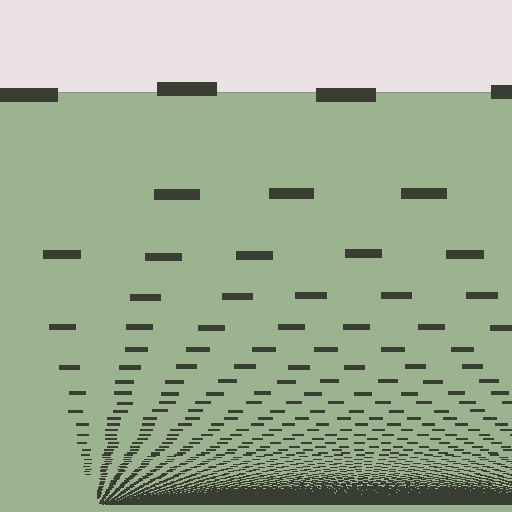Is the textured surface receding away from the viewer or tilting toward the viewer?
The surface appears to tilt toward the viewer. Texture elements get larger and sparser toward the top.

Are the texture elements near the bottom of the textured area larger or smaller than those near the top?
Smaller. The gradient is inverted — elements near the bottom are smaller and denser.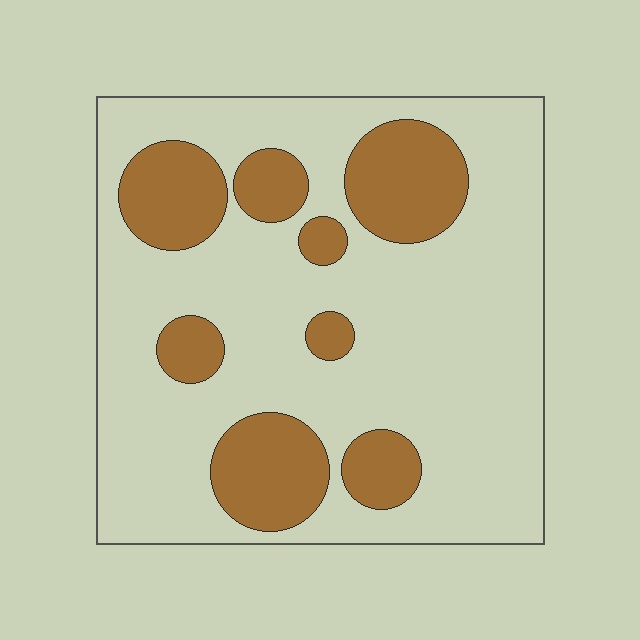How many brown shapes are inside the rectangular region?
8.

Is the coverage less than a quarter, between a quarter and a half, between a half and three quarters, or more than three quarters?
Between a quarter and a half.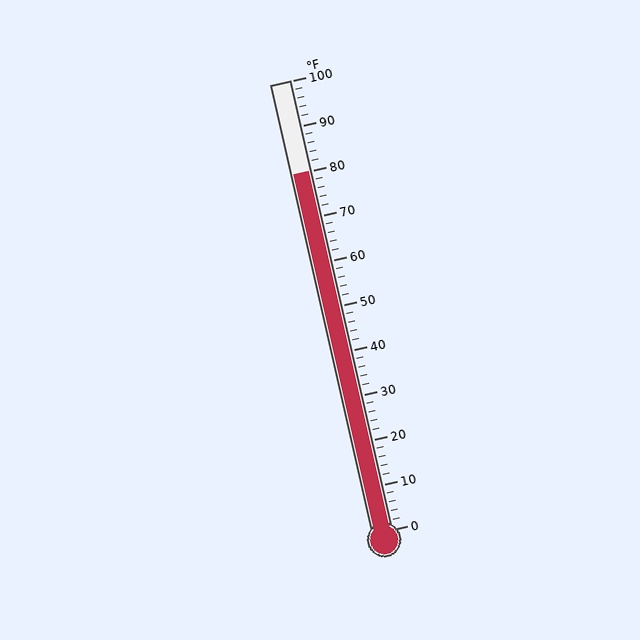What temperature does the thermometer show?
The thermometer shows approximately 80°F.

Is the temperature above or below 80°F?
The temperature is at 80°F.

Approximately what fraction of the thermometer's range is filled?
The thermometer is filled to approximately 80% of its range.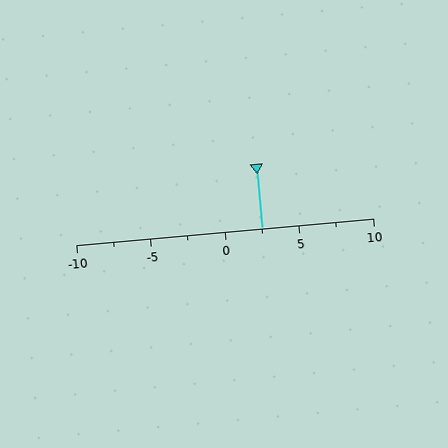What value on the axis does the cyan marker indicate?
The marker indicates approximately 2.5.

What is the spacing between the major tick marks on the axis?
The major ticks are spaced 5 apart.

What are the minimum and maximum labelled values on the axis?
The axis runs from -10 to 10.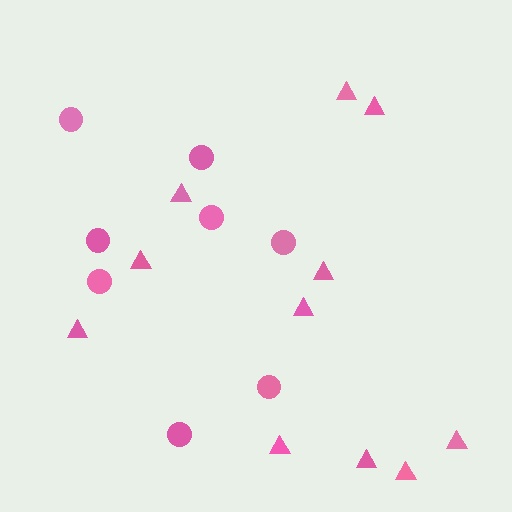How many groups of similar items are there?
There are 2 groups: one group of circles (8) and one group of triangles (11).